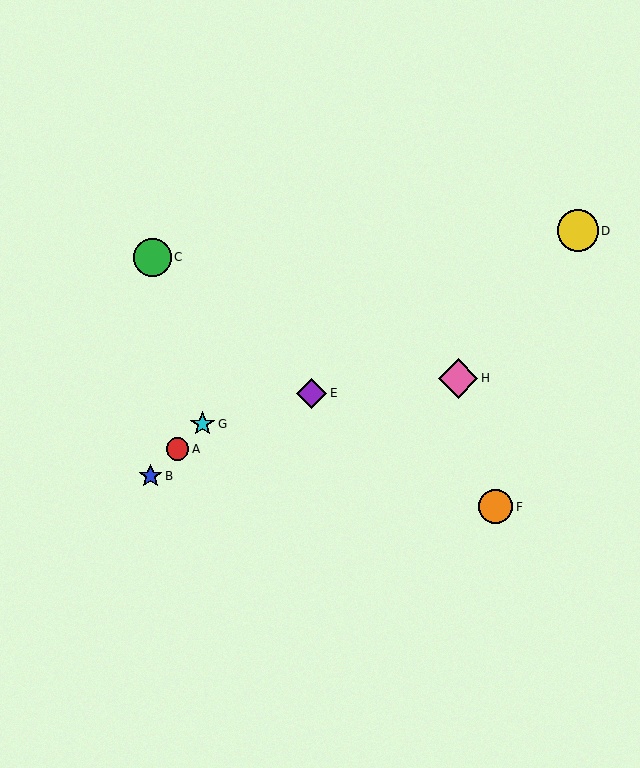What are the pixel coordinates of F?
Object F is at (496, 507).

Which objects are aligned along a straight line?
Objects A, B, G are aligned along a straight line.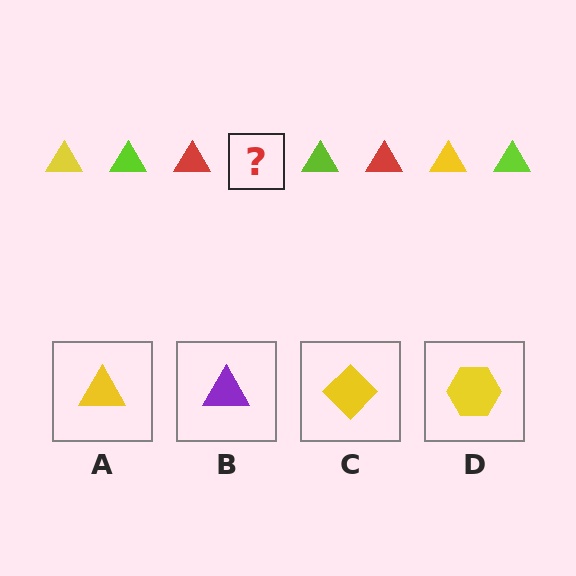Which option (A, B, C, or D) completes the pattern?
A.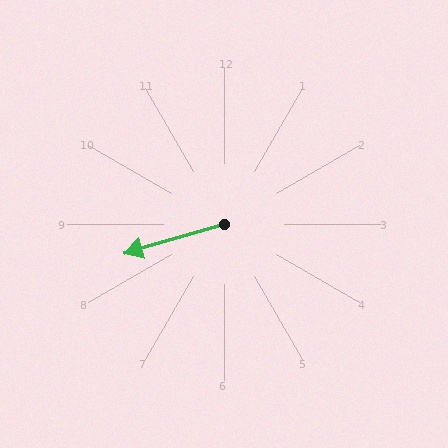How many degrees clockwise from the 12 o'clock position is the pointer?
Approximately 254 degrees.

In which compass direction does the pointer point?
West.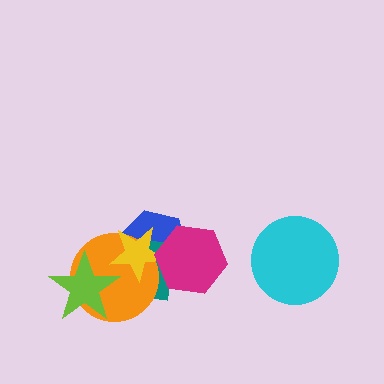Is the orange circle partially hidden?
Yes, it is partially covered by another shape.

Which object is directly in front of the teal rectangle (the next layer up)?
The orange circle is directly in front of the teal rectangle.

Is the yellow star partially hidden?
Yes, it is partially covered by another shape.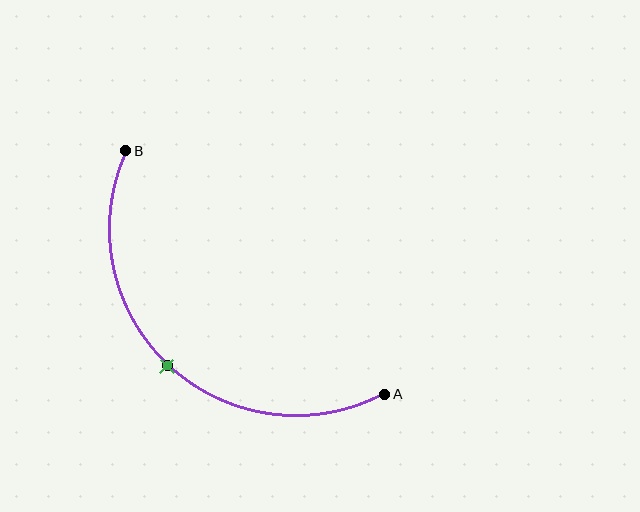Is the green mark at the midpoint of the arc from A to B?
Yes. The green mark lies on the arc at equal arc-length from both A and B — it is the arc midpoint.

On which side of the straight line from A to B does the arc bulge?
The arc bulges below and to the left of the straight line connecting A and B.